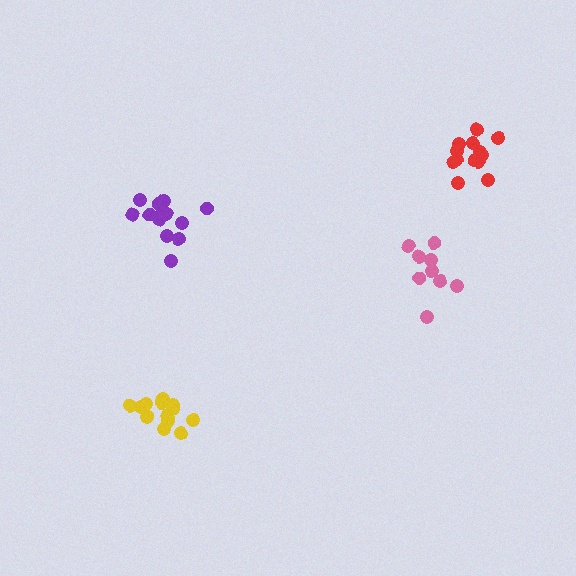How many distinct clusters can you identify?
There are 4 distinct clusters.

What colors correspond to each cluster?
The clusters are colored: red, purple, pink, yellow.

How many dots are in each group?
Group 1: 13 dots, Group 2: 13 dots, Group 3: 9 dots, Group 4: 14 dots (49 total).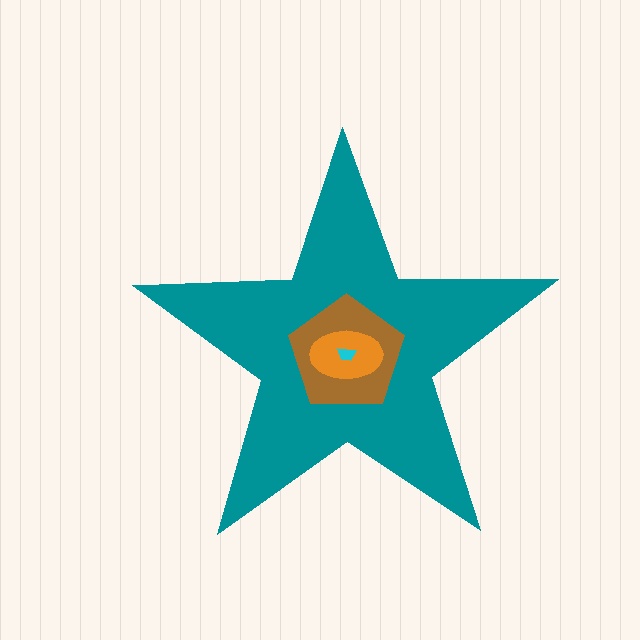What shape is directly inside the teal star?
The brown pentagon.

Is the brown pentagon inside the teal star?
Yes.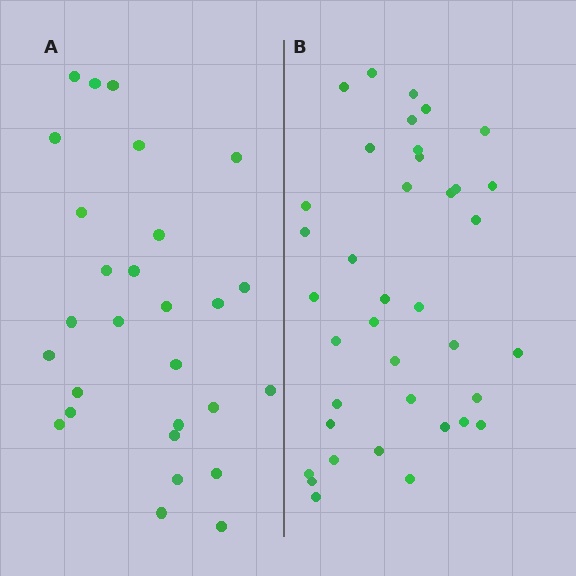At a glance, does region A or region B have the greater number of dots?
Region B (the right region) has more dots.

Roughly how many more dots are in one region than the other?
Region B has roughly 10 or so more dots than region A.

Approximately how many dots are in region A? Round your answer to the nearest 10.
About 30 dots. (The exact count is 28, which rounds to 30.)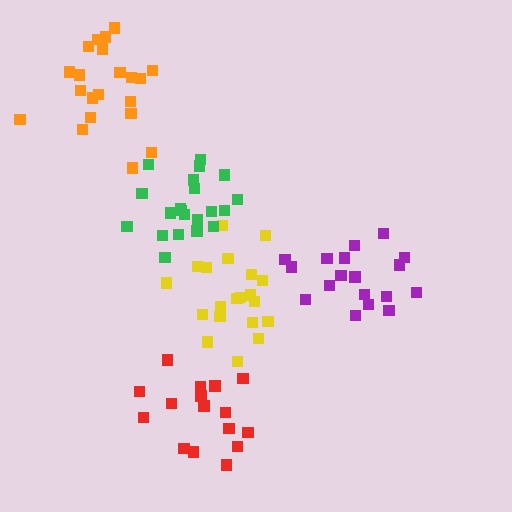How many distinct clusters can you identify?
There are 5 distinct clusters.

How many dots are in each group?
Group 1: 21 dots, Group 2: 18 dots, Group 3: 20 dots, Group 4: 21 dots, Group 5: 16 dots (96 total).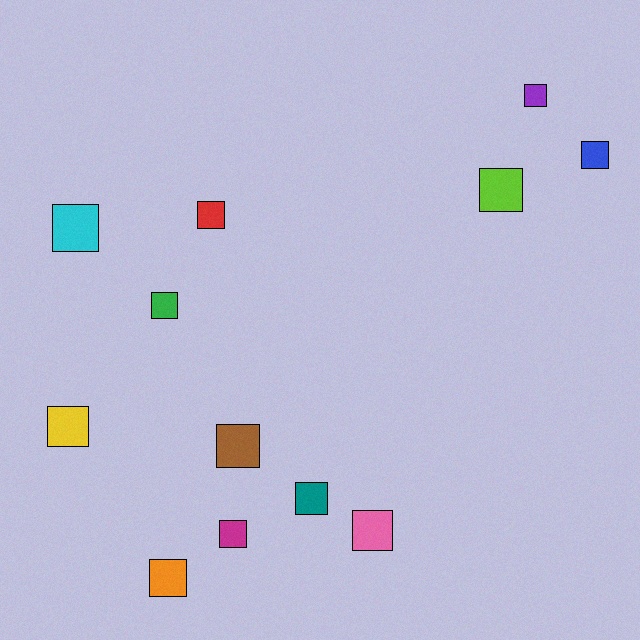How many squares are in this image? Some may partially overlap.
There are 12 squares.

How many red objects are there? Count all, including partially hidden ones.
There is 1 red object.